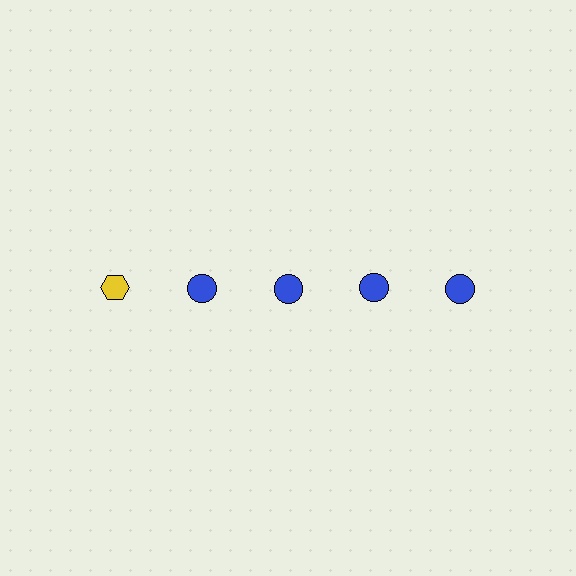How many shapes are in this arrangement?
There are 5 shapes arranged in a grid pattern.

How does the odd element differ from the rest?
It differs in both color (yellow instead of blue) and shape (hexagon instead of circle).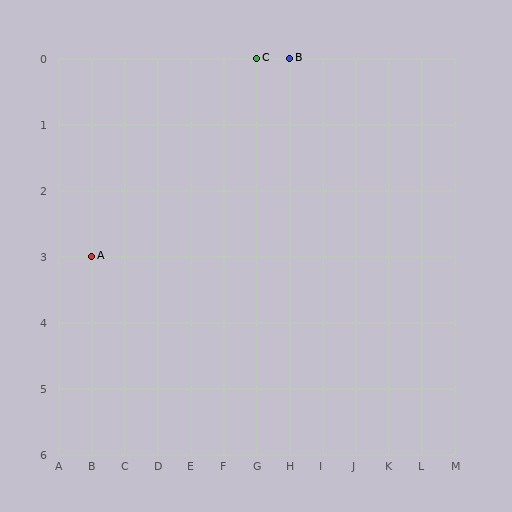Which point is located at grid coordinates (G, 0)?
Point C is at (G, 0).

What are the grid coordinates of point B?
Point B is at grid coordinates (H, 0).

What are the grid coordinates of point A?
Point A is at grid coordinates (B, 3).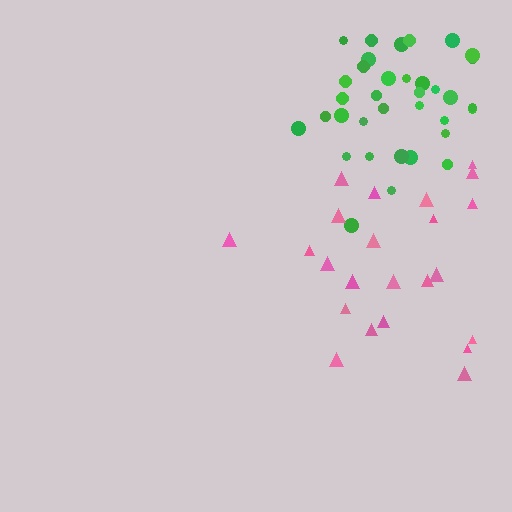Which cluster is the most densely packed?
Green.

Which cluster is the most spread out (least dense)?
Pink.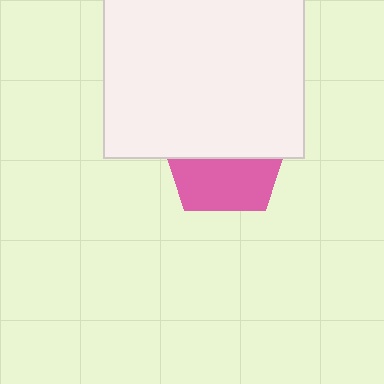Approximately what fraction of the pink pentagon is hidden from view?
Roughly 56% of the pink pentagon is hidden behind the white square.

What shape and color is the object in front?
The object in front is a white square.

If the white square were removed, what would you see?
You would see the complete pink pentagon.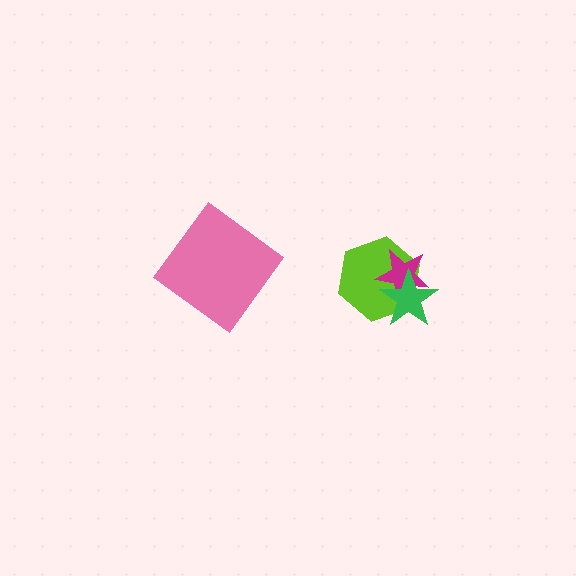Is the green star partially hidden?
No, no other shape covers it.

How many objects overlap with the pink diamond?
0 objects overlap with the pink diamond.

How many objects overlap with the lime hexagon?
2 objects overlap with the lime hexagon.